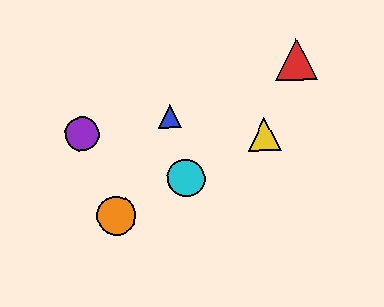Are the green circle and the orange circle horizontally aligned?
Yes, both are at y≈216.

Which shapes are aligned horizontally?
The green circle, the orange circle are aligned horizontally.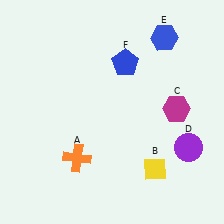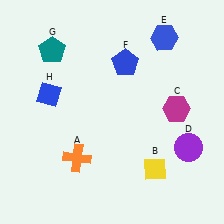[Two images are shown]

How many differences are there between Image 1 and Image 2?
There are 2 differences between the two images.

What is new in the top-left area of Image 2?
A blue diamond (H) was added in the top-left area of Image 2.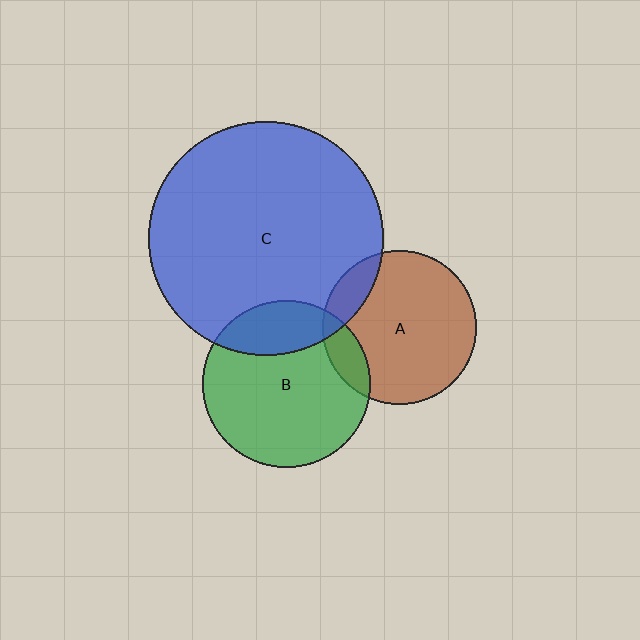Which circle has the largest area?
Circle C (blue).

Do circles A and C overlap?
Yes.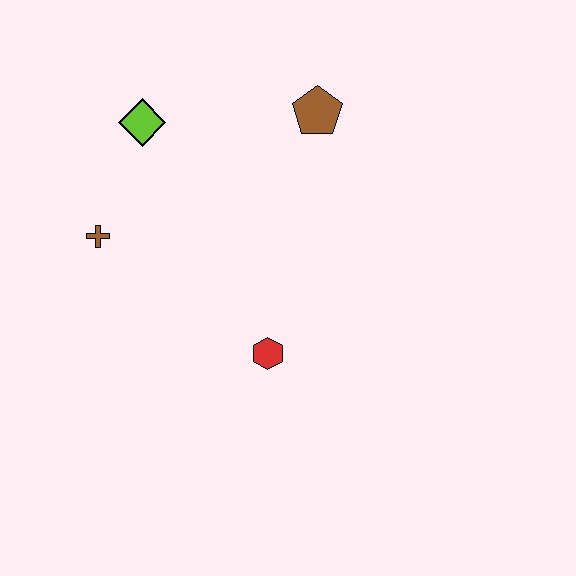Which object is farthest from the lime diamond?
The red hexagon is farthest from the lime diamond.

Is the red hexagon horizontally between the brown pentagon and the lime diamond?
Yes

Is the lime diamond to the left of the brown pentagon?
Yes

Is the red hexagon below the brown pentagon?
Yes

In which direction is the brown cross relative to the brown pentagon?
The brown cross is to the left of the brown pentagon.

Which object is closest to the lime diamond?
The brown cross is closest to the lime diamond.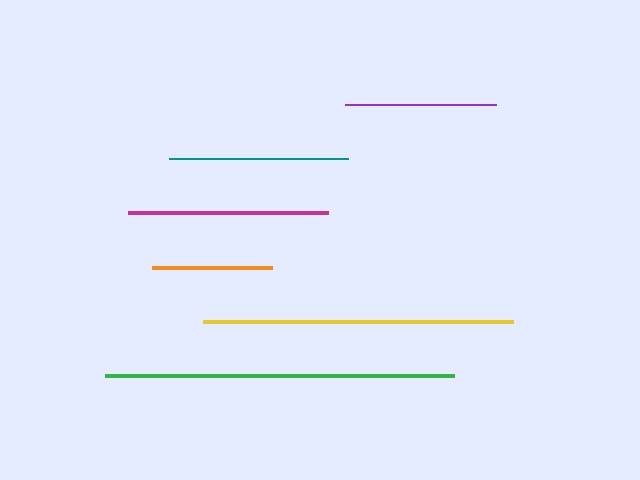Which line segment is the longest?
The green line is the longest at approximately 349 pixels.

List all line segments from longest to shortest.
From longest to shortest: green, yellow, magenta, teal, purple, orange.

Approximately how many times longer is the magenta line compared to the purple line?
The magenta line is approximately 1.3 times the length of the purple line.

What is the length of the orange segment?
The orange segment is approximately 119 pixels long.